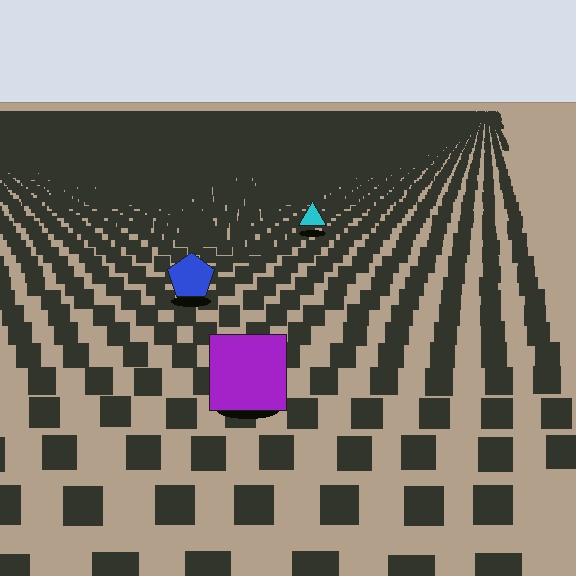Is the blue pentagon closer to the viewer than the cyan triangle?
Yes. The blue pentagon is closer — you can tell from the texture gradient: the ground texture is coarser near it.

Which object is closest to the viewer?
The purple square is closest. The texture marks near it are larger and more spread out.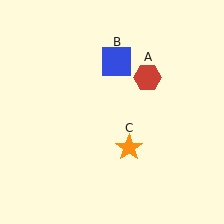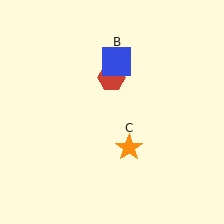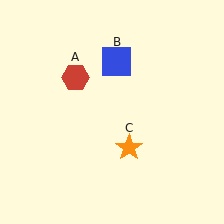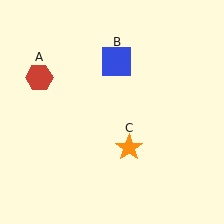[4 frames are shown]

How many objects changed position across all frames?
1 object changed position: red hexagon (object A).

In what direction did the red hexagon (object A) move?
The red hexagon (object A) moved left.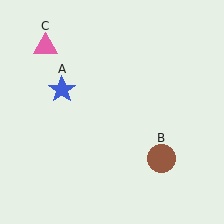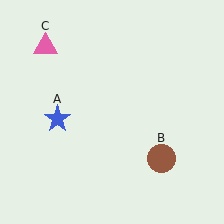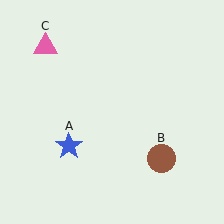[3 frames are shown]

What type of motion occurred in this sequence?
The blue star (object A) rotated counterclockwise around the center of the scene.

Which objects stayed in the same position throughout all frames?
Brown circle (object B) and pink triangle (object C) remained stationary.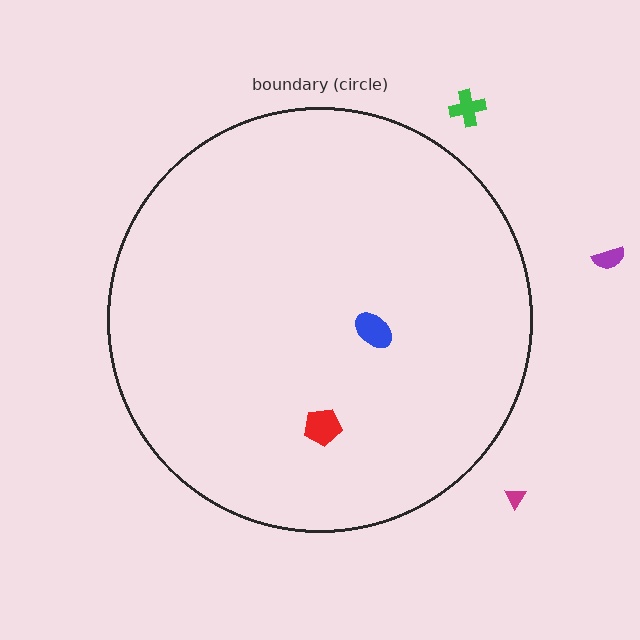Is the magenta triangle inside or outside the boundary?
Outside.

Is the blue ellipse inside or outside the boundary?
Inside.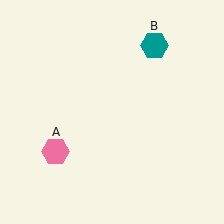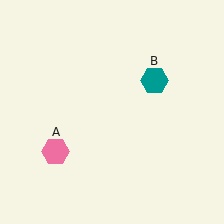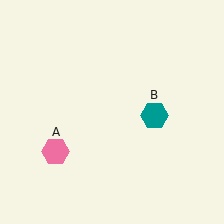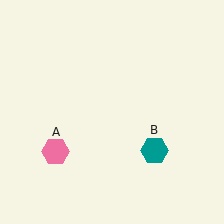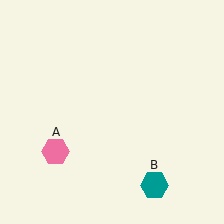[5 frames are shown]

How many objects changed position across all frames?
1 object changed position: teal hexagon (object B).